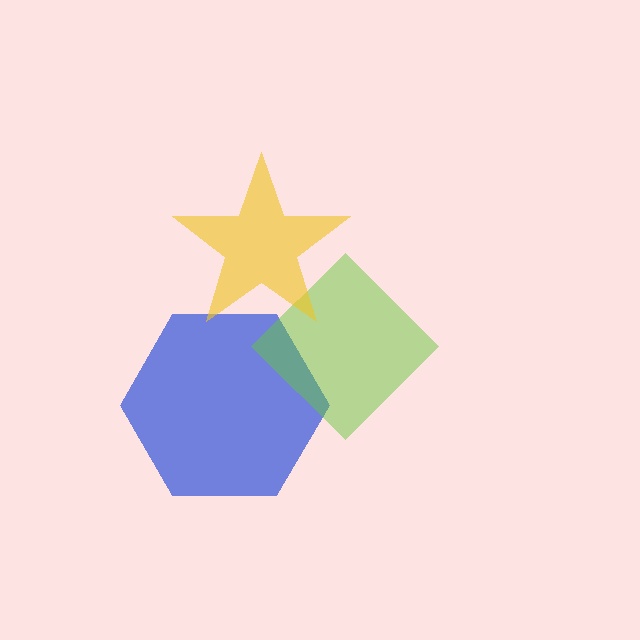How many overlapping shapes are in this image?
There are 3 overlapping shapes in the image.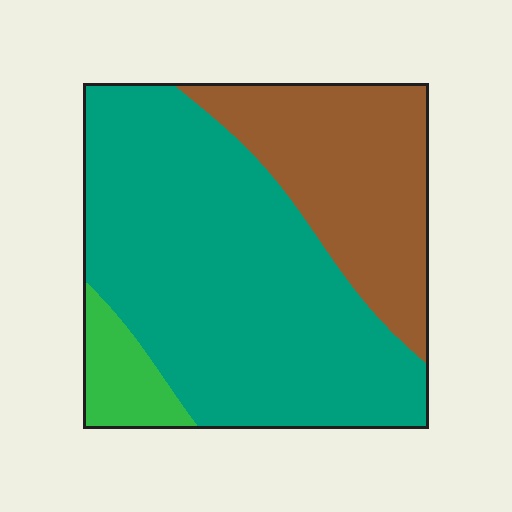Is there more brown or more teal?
Teal.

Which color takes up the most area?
Teal, at roughly 65%.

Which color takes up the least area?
Green, at roughly 10%.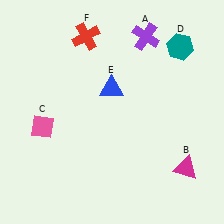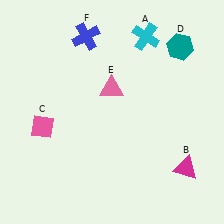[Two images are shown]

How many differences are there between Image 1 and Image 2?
There are 3 differences between the two images.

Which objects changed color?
A changed from purple to cyan. E changed from blue to pink. F changed from red to blue.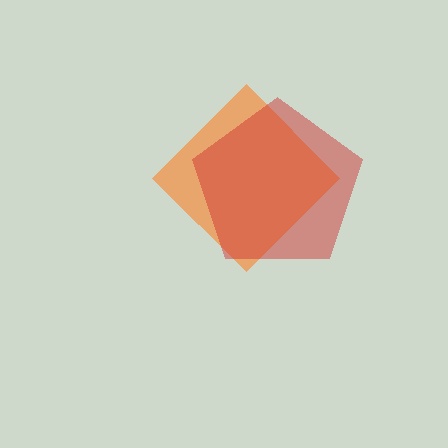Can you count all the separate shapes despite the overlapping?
Yes, there are 2 separate shapes.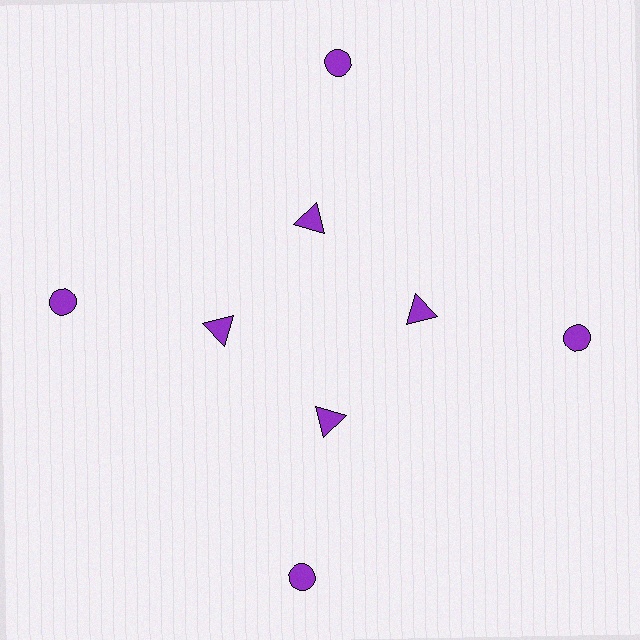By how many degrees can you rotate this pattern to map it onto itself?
The pattern maps onto itself every 90 degrees of rotation.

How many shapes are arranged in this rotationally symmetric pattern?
There are 8 shapes, arranged in 4 groups of 2.